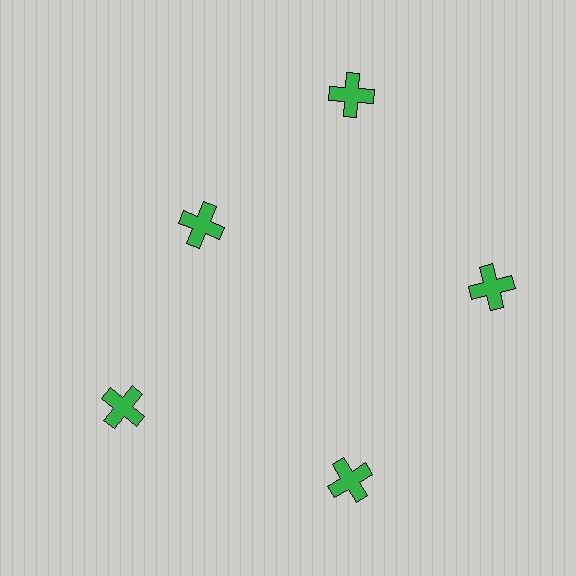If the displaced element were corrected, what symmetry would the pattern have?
It would have 5-fold rotational symmetry — the pattern would map onto itself every 72 degrees.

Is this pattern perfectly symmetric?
No. The 5 green crosses are arranged in a ring, but one element near the 10 o'clock position is pulled inward toward the center, breaking the 5-fold rotational symmetry.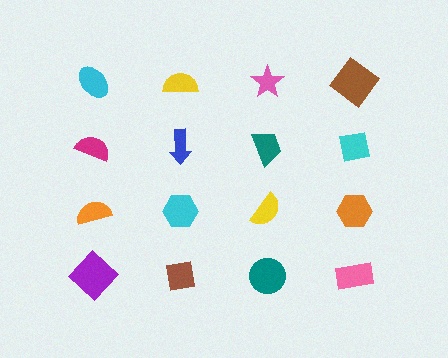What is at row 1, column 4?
A brown diamond.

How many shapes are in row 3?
4 shapes.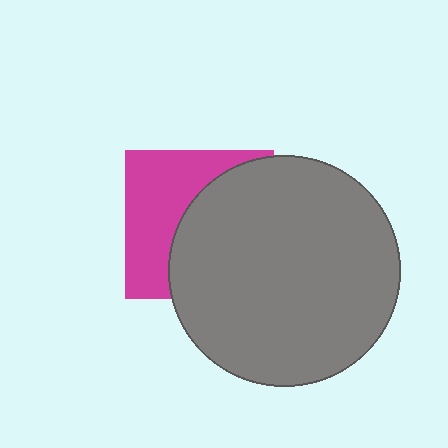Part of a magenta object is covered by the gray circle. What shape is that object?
It is a square.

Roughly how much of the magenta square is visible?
A small part of it is visible (roughly 45%).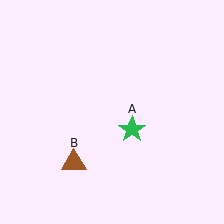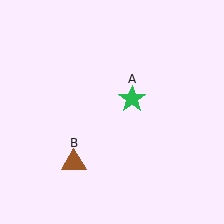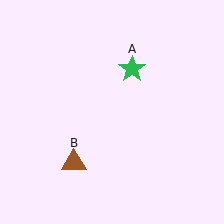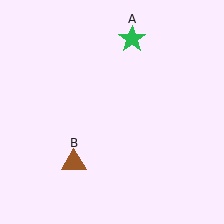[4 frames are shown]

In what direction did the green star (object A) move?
The green star (object A) moved up.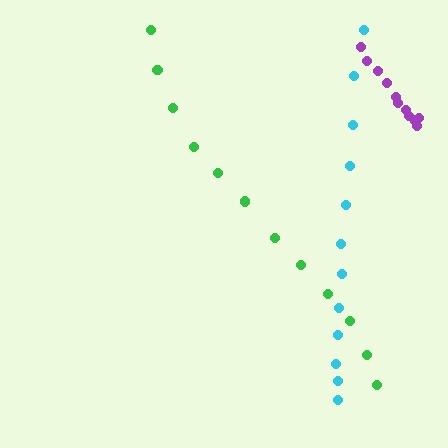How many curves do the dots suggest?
There are 3 distinct paths.